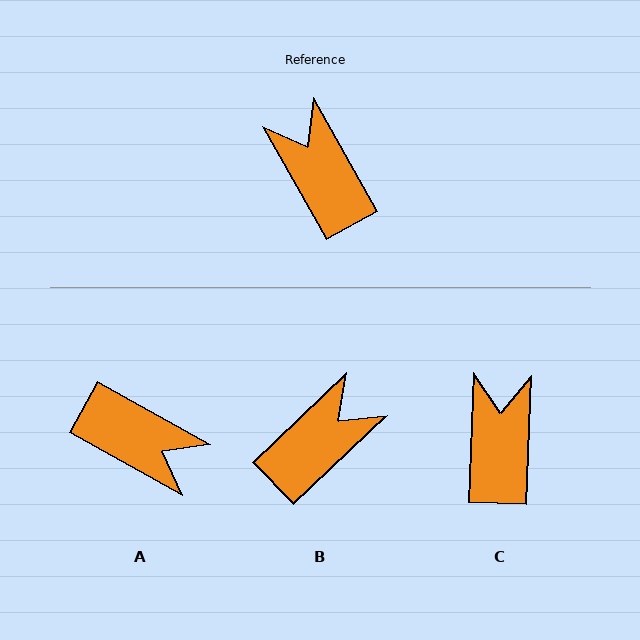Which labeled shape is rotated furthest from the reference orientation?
A, about 148 degrees away.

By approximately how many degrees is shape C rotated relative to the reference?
Approximately 31 degrees clockwise.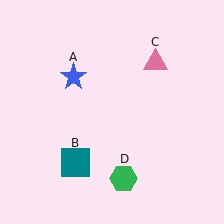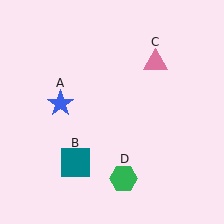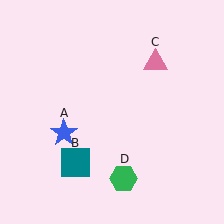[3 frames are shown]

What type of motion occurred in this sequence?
The blue star (object A) rotated counterclockwise around the center of the scene.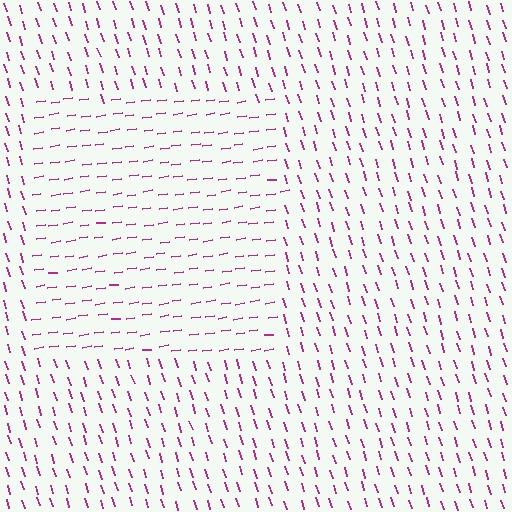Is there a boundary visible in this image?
Yes, there is a texture boundary formed by a change in line orientation.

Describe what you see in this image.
The image is filled with small magenta line segments. A rectangle region in the image has lines oriented differently from the surrounding lines, creating a visible texture boundary.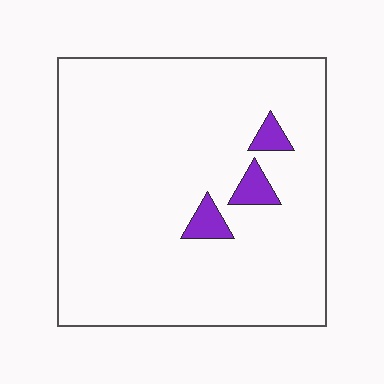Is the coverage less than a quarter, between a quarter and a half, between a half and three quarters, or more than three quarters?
Less than a quarter.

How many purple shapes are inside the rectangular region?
3.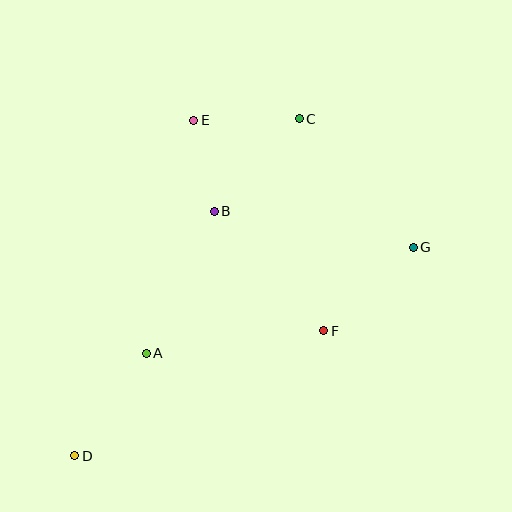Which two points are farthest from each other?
Points C and D are farthest from each other.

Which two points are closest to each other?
Points B and E are closest to each other.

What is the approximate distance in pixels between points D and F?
The distance between D and F is approximately 278 pixels.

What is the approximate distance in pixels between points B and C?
The distance between B and C is approximately 125 pixels.